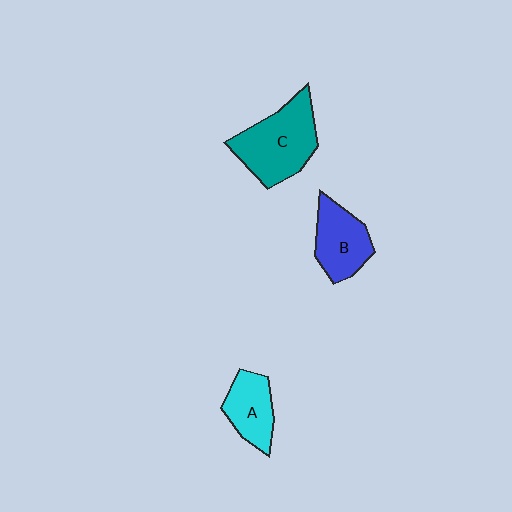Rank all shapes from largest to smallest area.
From largest to smallest: C (teal), B (blue), A (cyan).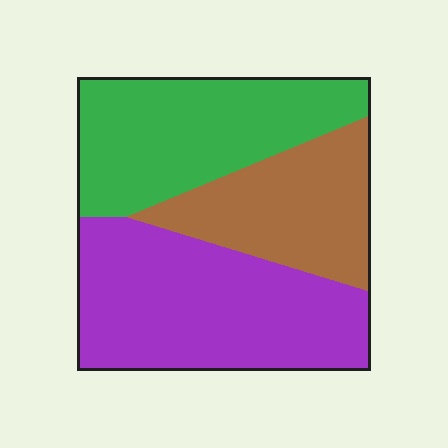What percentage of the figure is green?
Green covers 33% of the figure.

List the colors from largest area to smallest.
From largest to smallest: purple, green, brown.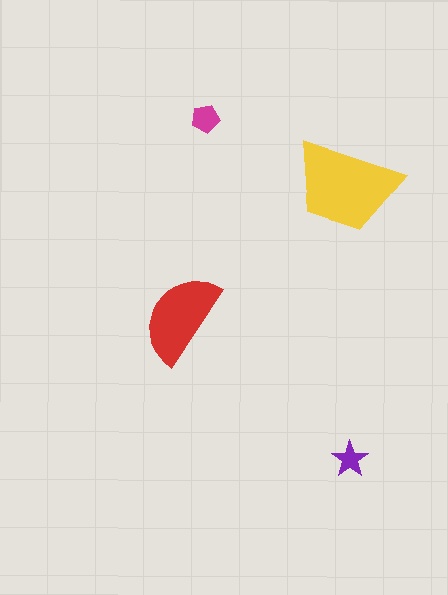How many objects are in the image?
There are 4 objects in the image.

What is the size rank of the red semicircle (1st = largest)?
2nd.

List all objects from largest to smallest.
The yellow trapezoid, the red semicircle, the magenta pentagon, the purple star.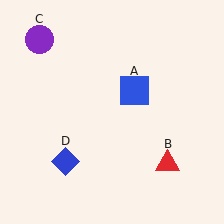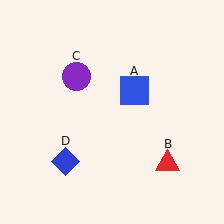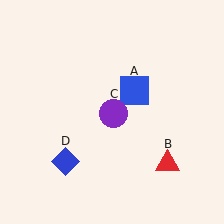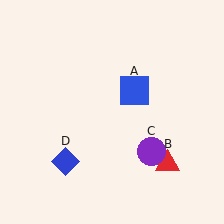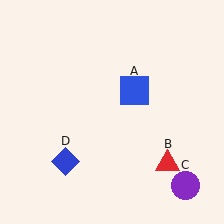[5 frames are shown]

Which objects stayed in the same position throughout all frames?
Blue square (object A) and red triangle (object B) and blue diamond (object D) remained stationary.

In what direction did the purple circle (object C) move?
The purple circle (object C) moved down and to the right.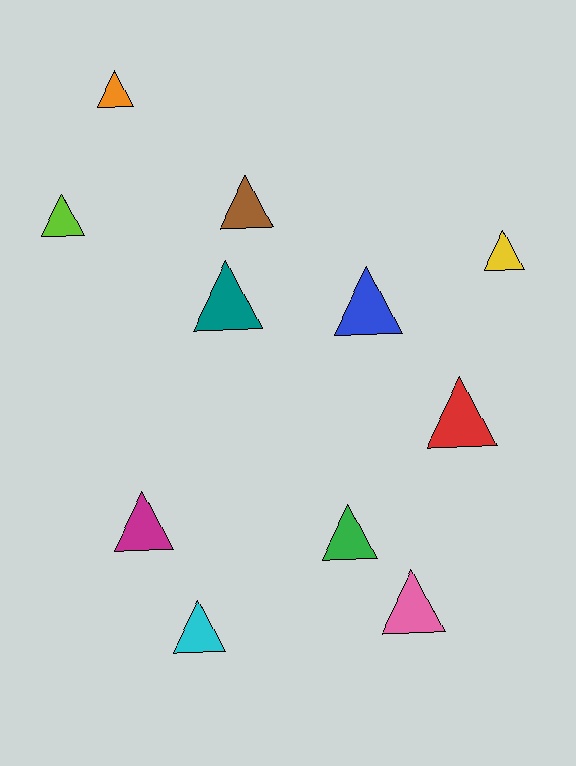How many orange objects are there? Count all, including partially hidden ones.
There is 1 orange object.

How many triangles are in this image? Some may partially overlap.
There are 11 triangles.